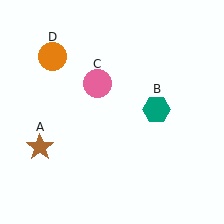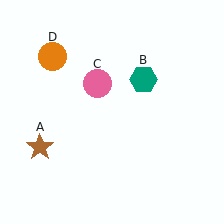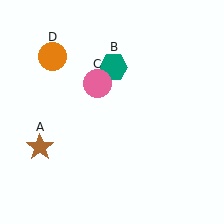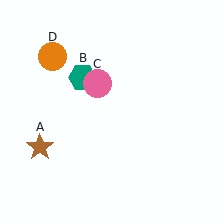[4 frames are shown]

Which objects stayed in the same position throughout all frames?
Brown star (object A) and pink circle (object C) and orange circle (object D) remained stationary.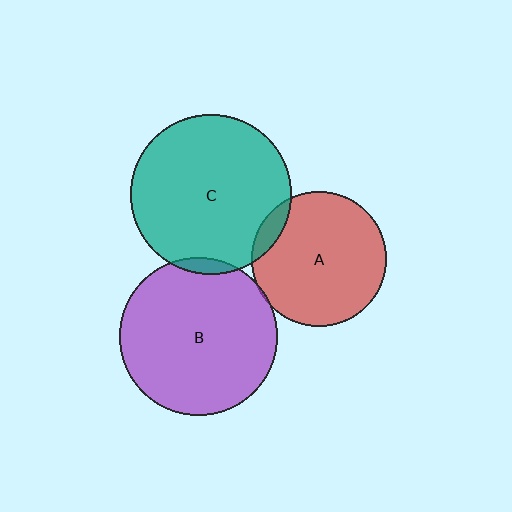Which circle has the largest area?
Circle C (teal).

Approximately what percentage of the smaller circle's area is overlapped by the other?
Approximately 10%.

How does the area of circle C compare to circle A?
Approximately 1.4 times.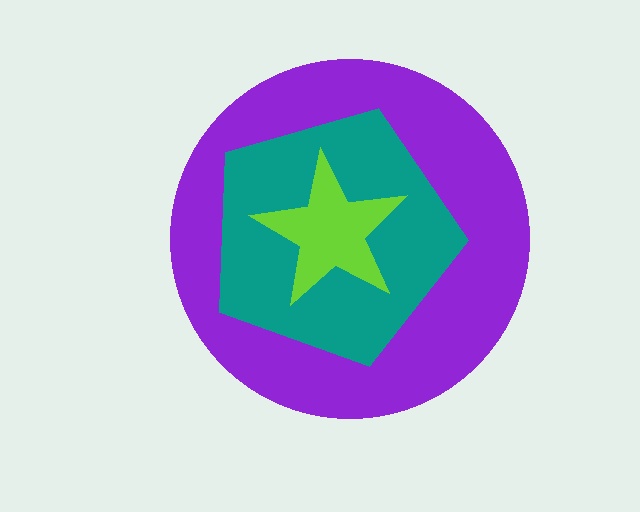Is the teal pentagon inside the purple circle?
Yes.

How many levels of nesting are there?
3.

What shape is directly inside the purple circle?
The teal pentagon.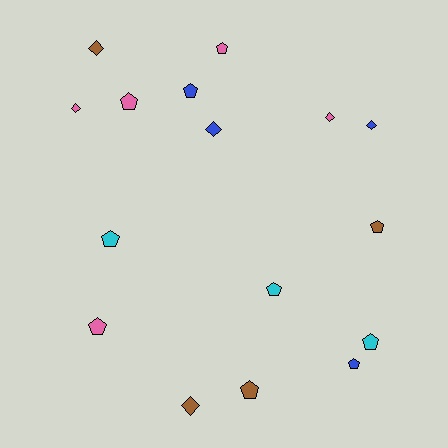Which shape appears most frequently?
Pentagon, with 10 objects.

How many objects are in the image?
There are 16 objects.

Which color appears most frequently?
Pink, with 5 objects.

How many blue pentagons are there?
There are 2 blue pentagons.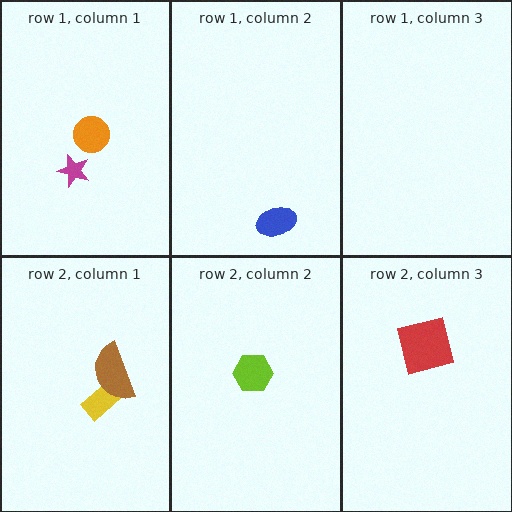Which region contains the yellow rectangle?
The row 2, column 1 region.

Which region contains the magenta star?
The row 1, column 1 region.